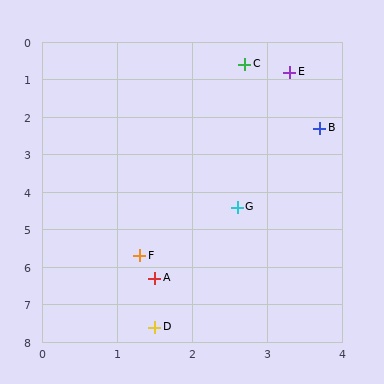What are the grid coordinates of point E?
Point E is at approximately (3.3, 0.8).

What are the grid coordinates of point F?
Point F is at approximately (1.3, 5.7).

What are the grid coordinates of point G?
Point G is at approximately (2.6, 4.4).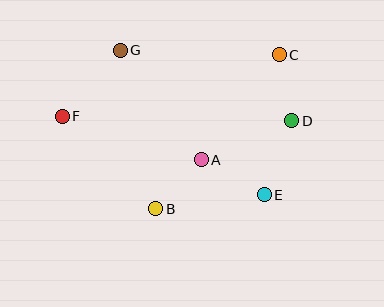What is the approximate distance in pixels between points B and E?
The distance between B and E is approximately 109 pixels.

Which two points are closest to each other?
Points A and B are closest to each other.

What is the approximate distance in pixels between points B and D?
The distance between B and D is approximately 162 pixels.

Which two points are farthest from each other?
Points D and F are farthest from each other.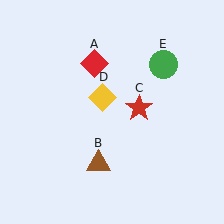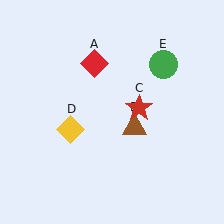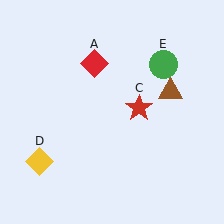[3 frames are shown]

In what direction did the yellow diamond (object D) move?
The yellow diamond (object D) moved down and to the left.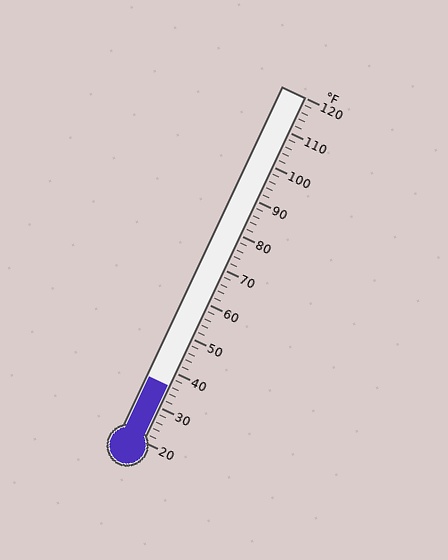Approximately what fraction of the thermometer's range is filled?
The thermometer is filled to approximately 15% of its range.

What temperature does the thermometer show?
The thermometer shows approximately 36°F.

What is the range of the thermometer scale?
The thermometer scale ranges from 20°F to 120°F.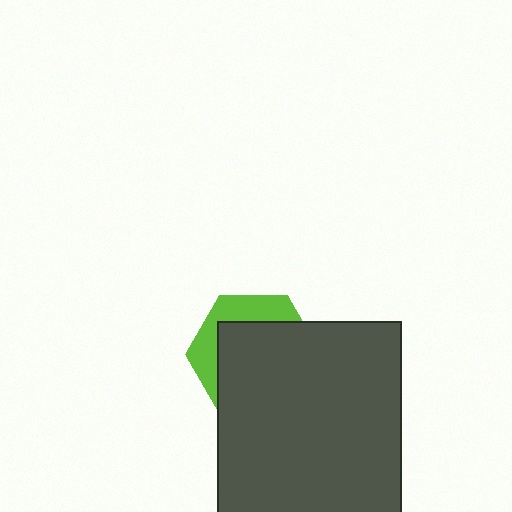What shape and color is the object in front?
The object in front is a dark gray rectangle.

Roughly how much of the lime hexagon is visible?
A small part of it is visible (roughly 32%).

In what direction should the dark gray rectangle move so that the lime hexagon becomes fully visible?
The dark gray rectangle should move toward the lower-right. That is the shortest direction to clear the overlap and leave the lime hexagon fully visible.